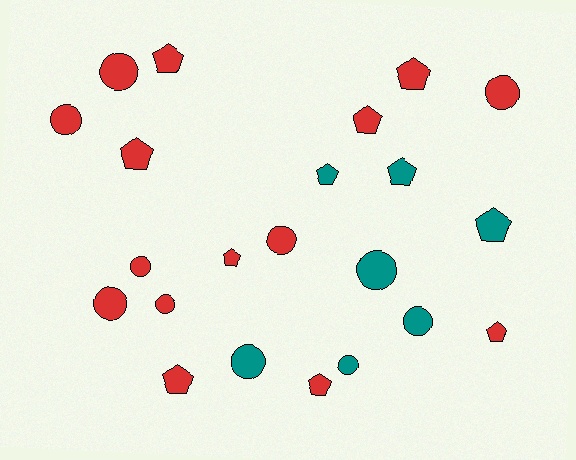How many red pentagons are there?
There are 8 red pentagons.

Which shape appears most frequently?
Pentagon, with 11 objects.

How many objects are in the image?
There are 22 objects.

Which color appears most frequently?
Red, with 15 objects.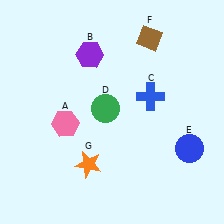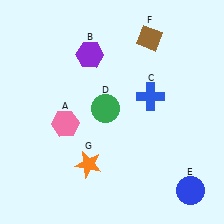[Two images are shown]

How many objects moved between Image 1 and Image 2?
1 object moved between the two images.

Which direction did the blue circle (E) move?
The blue circle (E) moved down.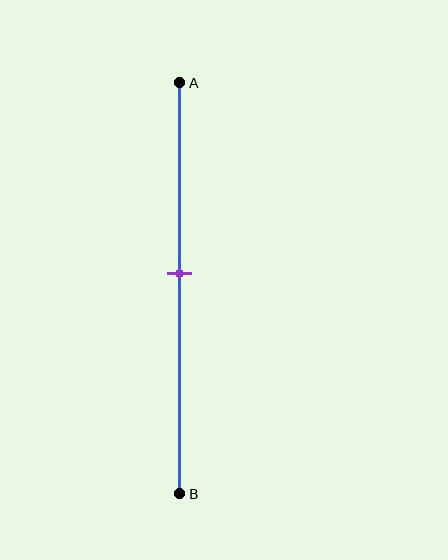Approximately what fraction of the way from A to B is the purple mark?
The purple mark is approximately 45% of the way from A to B.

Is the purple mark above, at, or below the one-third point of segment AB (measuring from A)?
The purple mark is below the one-third point of segment AB.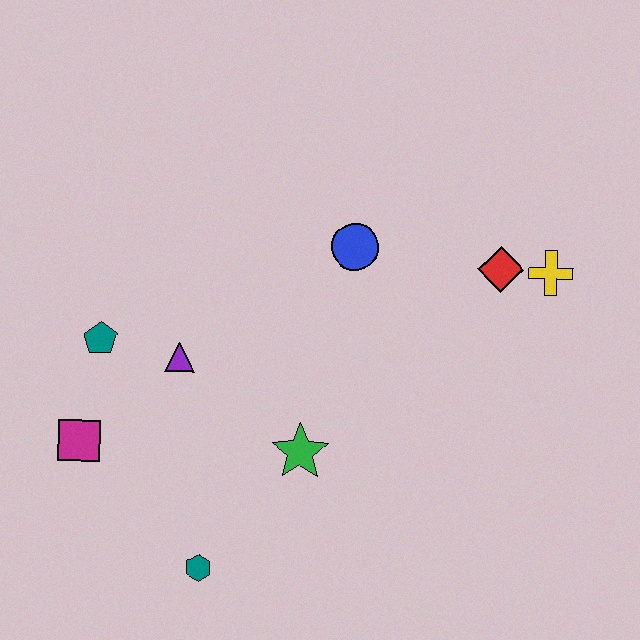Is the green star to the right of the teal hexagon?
Yes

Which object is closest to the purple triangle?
The teal pentagon is closest to the purple triangle.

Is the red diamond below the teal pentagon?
No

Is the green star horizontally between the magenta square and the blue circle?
Yes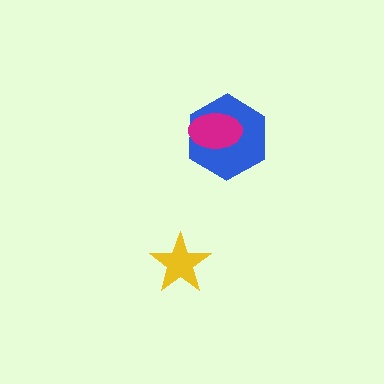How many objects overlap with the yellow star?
0 objects overlap with the yellow star.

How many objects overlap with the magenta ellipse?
1 object overlaps with the magenta ellipse.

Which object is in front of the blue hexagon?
The magenta ellipse is in front of the blue hexagon.